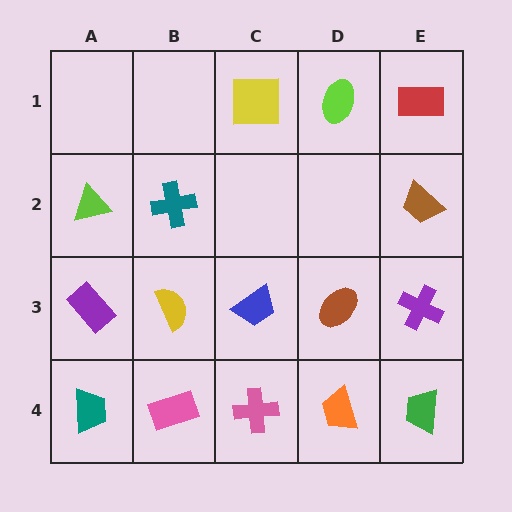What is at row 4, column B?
A pink rectangle.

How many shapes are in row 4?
5 shapes.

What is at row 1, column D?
A lime ellipse.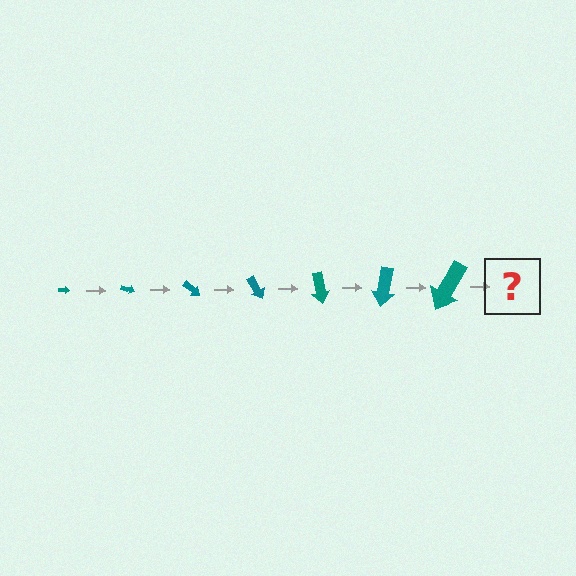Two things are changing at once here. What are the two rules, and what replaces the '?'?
The two rules are that the arrow grows larger each step and it rotates 20 degrees each step. The '?' should be an arrow, larger than the previous one and rotated 140 degrees from the start.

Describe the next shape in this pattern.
It should be an arrow, larger than the previous one and rotated 140 degrees from the start.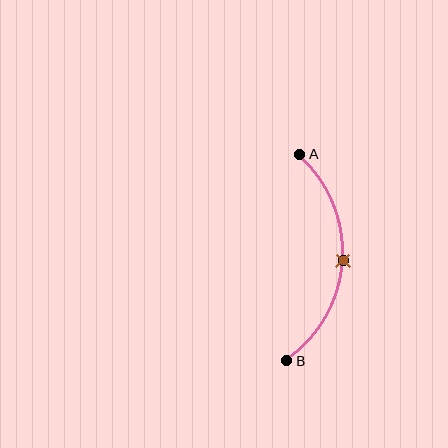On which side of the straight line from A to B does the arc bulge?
The arc bulges to the right of the straight line connecting A and B.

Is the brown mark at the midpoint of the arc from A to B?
Yes. The brown mark lies on the arc at equal arc-length from both A and B — it is the arc midpoint.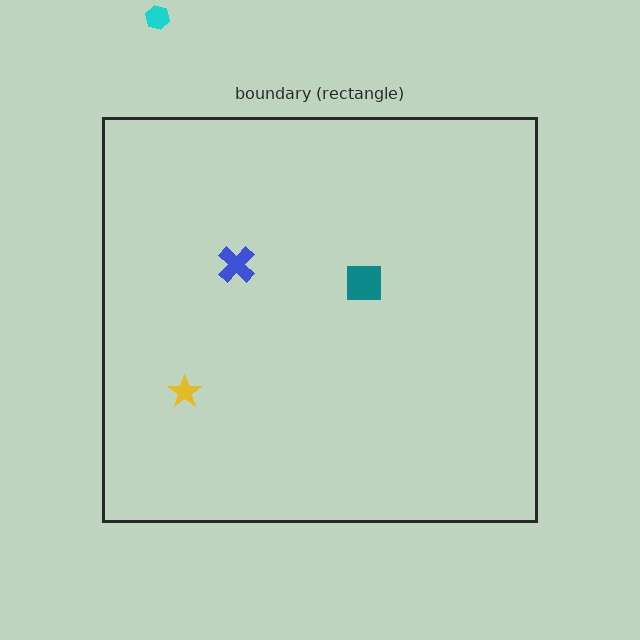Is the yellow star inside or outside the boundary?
Inside.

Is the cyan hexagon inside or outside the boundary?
Outside.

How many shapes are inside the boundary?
3 inside, 1 outside.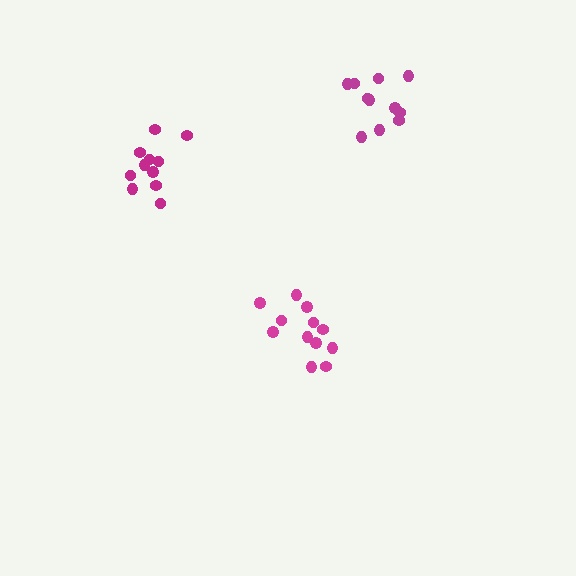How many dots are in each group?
Group 1: 11 dots, Group 2: 12 dots, Group 3: 11 dots (34 total).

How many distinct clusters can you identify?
There are 3 distinct clusters.